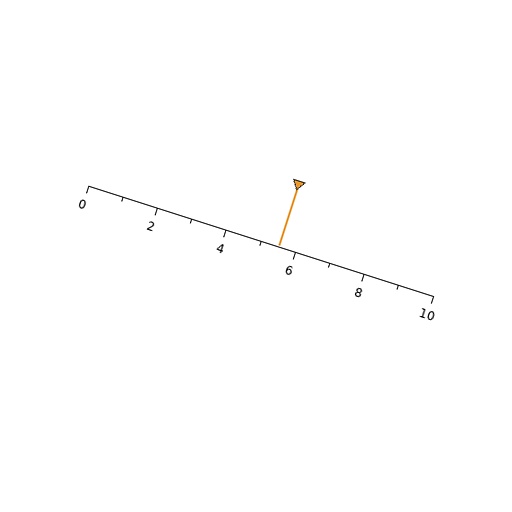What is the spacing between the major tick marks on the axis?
The major ticks are spaced 2 apart.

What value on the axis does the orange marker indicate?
The marker indicates approximately 5.5.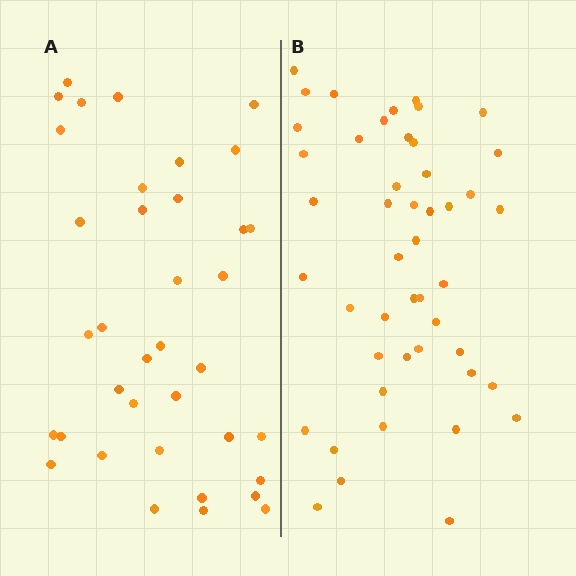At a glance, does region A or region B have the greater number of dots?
Region B (the right region) has more dots.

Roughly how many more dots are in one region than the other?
Region B has roughly 10 or so more dots than region A.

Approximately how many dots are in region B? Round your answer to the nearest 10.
About 50 dots. (The exact count is 47, which rounds to 50.)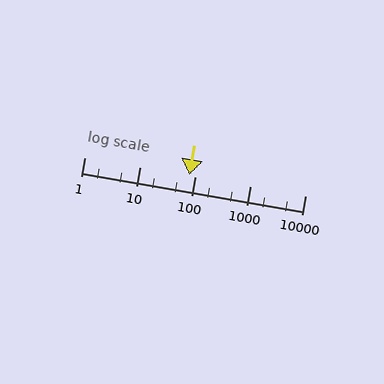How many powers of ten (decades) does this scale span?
The scale spans 4 decades, from 1 to 10000.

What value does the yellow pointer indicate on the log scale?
The pointer indicates approximately 81.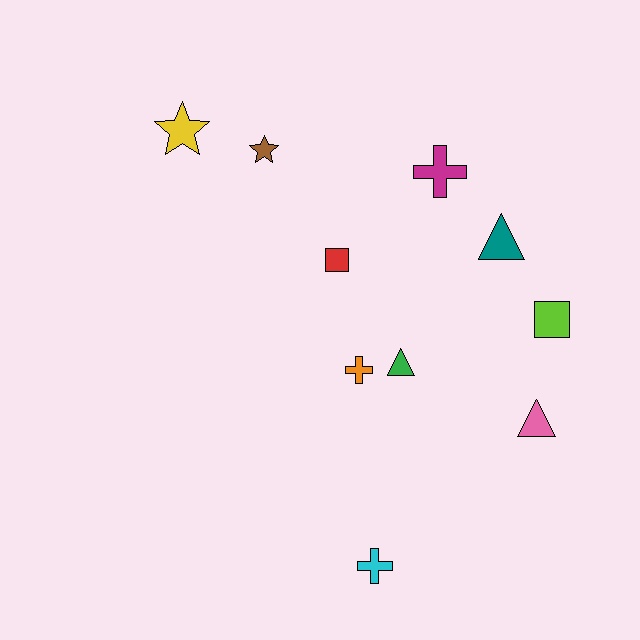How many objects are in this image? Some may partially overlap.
There are 10 objects.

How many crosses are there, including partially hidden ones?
There are 3 crosses.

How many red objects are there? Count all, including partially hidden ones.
There is 1 red object.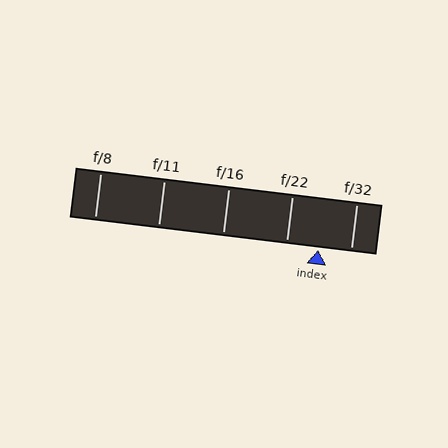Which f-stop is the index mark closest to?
The index mark is closest to f/22.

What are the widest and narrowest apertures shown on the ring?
The widest aperture shown is f/8 and the narrowest is f/32.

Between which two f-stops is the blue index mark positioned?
The index mark is between f/22 and f/32.